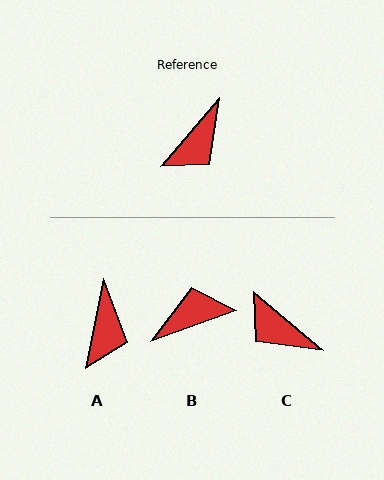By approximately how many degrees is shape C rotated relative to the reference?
Approximately 89 degrees clockwise.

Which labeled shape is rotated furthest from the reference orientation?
B, about 151 degrees away.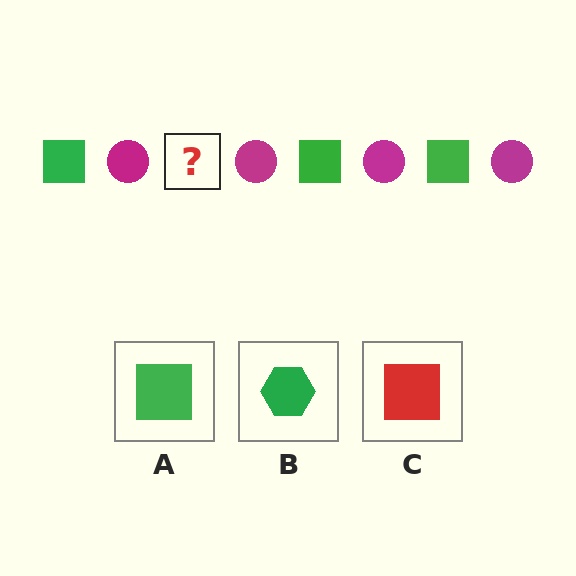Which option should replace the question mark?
Option A.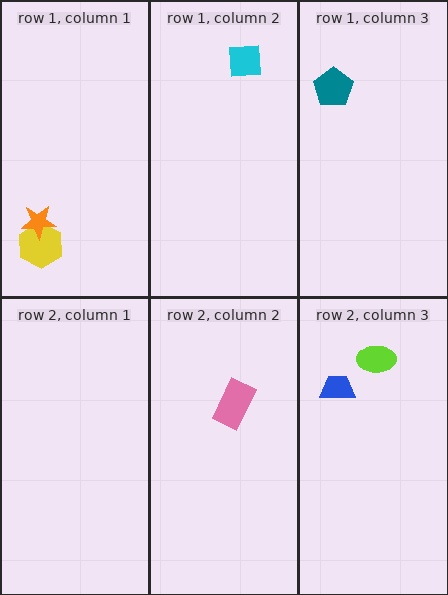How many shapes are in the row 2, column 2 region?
1.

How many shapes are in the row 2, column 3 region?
2.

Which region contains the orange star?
The row 1, column 1 region.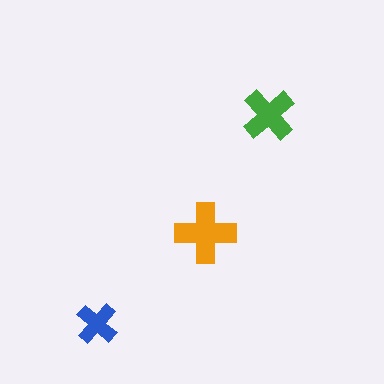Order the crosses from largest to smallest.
the orange one, the green one, the blue one.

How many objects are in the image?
There are 3 objects in the image.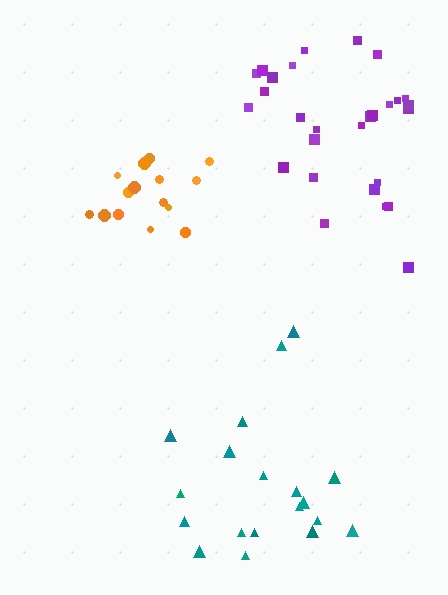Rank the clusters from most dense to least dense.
orange, purple, teal.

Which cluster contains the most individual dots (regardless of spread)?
Purple (28).